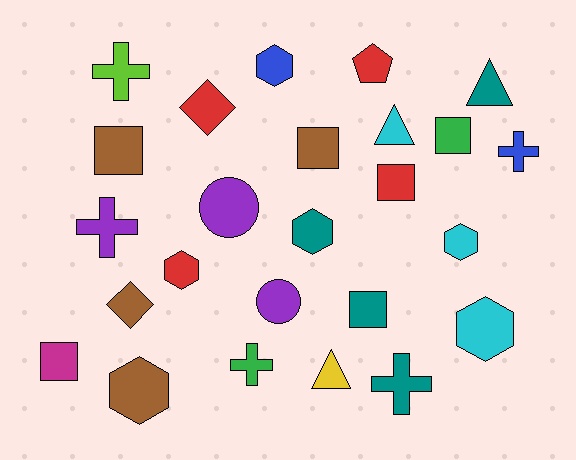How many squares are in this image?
There are 6 squares.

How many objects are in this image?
There are 25 objects.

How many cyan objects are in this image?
There are 3 cyan objects.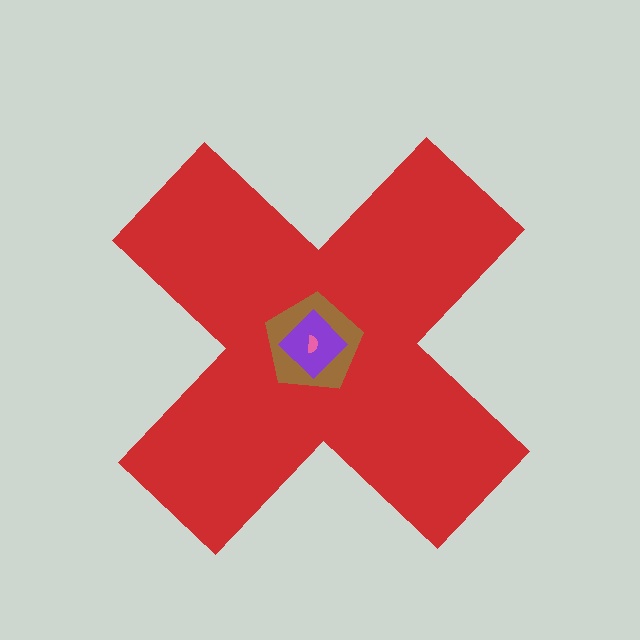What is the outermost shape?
The red cross.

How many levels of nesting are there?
4.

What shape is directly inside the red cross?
The brown pentagon.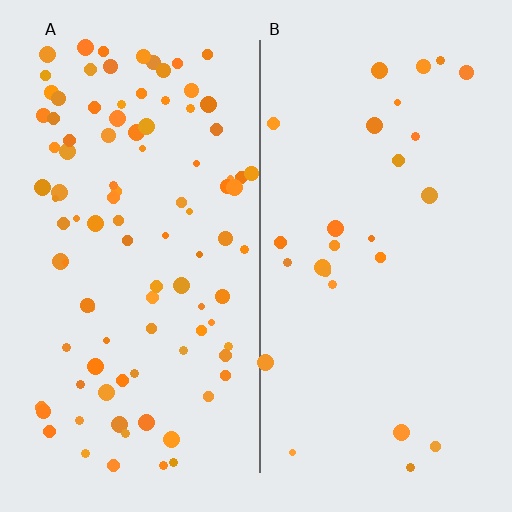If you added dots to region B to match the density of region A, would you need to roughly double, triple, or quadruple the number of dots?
Approximately quadruple.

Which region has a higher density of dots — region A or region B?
A (the left).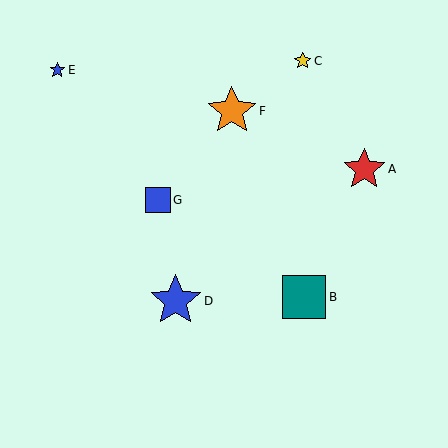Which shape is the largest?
The blue star (labeled D) is the largest.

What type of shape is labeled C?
Shape C is a yellow star.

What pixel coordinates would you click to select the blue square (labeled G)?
Click at (158, 200) to select the blue square G.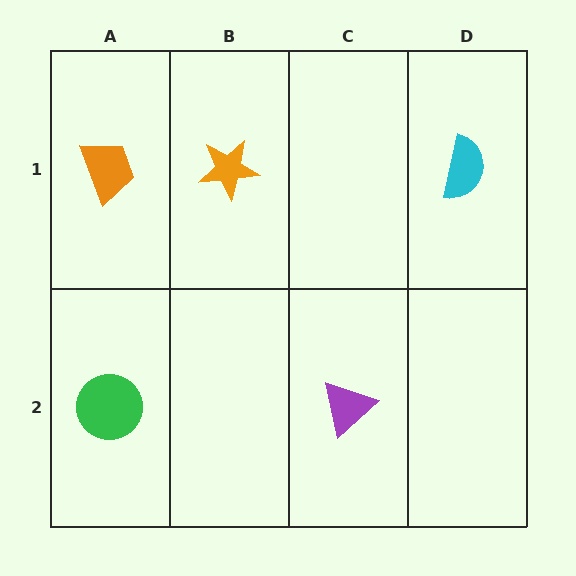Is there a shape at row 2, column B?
No, that cell is empty.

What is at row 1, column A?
An orange trapezoid.